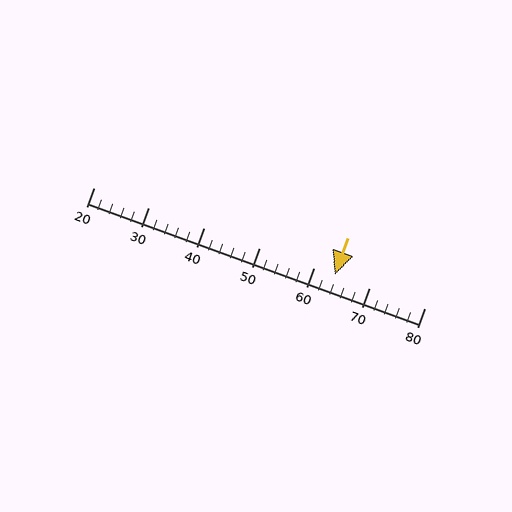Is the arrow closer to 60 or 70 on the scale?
The arrow is closer to 60.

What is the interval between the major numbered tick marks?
The major tick marks are spaced 10 units apart.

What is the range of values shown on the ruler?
The ruler shows values from 20 to 80.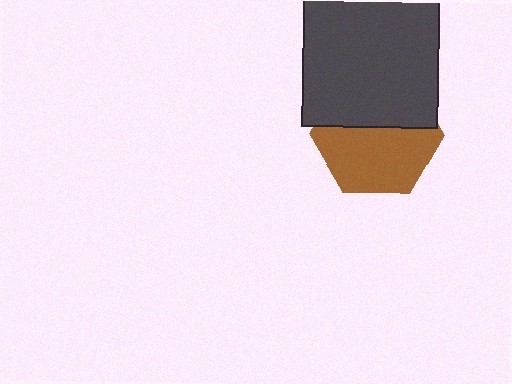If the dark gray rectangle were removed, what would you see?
You would see the complete brown hexagon.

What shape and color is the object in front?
The object in front is a dark gray rectangle.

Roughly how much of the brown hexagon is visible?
About half of it is visible (roughly 58%).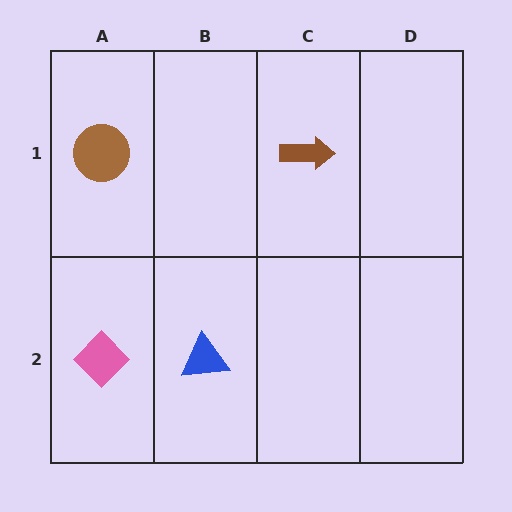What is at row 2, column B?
A blue triangle.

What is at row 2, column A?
A pink diamond.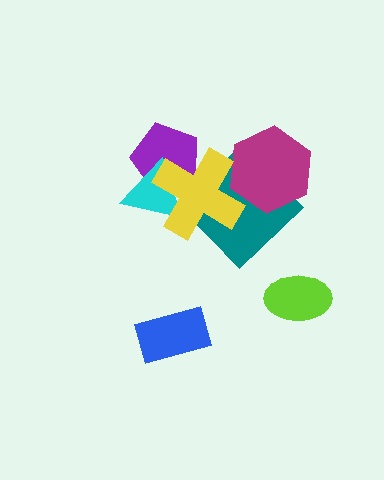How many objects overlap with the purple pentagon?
2 objects overlap with the purple pentagon.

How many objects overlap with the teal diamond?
2 objects overlap with the teal diamond.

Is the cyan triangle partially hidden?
Yes, it is partially covered by another shape.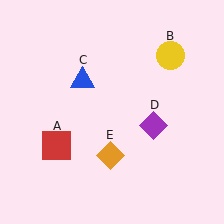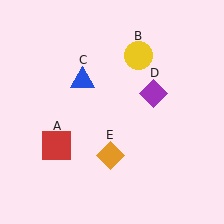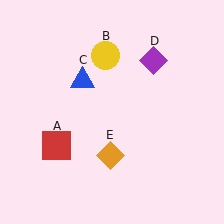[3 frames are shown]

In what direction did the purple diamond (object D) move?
The purple diamond (object D) moved up.